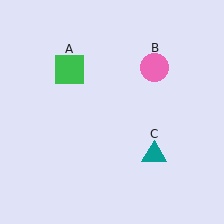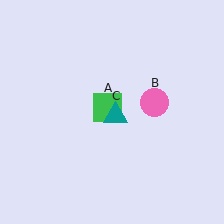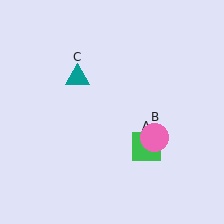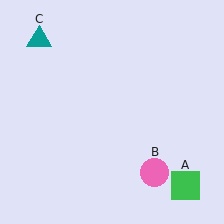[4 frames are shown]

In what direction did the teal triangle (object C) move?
The teal triangle (object C) moved up and to the left.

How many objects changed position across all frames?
3 objects changed position: green square (object A), pink circle (object B), teal triangle (object C).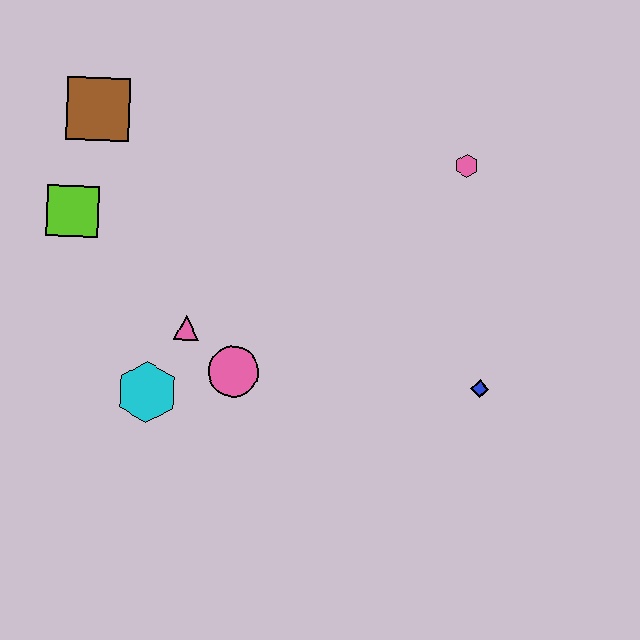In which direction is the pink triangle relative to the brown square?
The pink triangle is below the brown square.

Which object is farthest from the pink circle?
The pink hexagon is farthest from the pink circle.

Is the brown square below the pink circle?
No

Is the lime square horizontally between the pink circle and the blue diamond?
No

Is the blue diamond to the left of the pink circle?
No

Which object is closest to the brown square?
The lime square is closest to the brown square.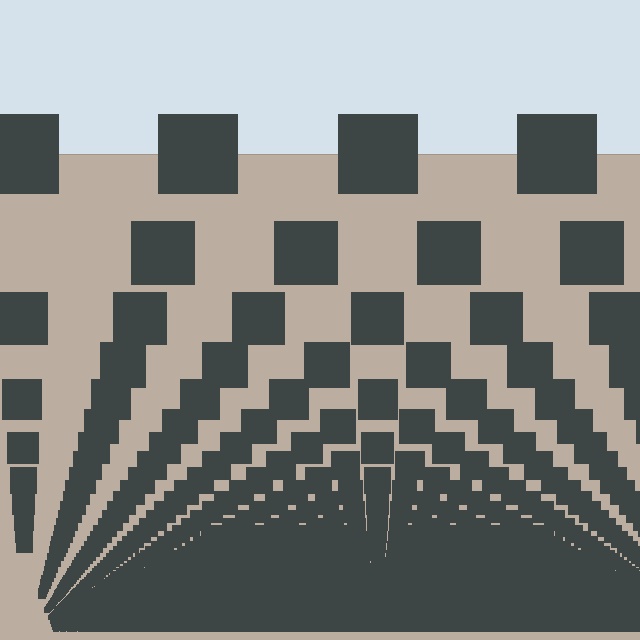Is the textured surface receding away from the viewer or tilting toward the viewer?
The surface appears to tilt toward the viewer. Texture elements get larger and sparser toward the top.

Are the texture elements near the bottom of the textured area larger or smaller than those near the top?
Smaller. The gradient is inverted — elements near the bottom are smaller and denser.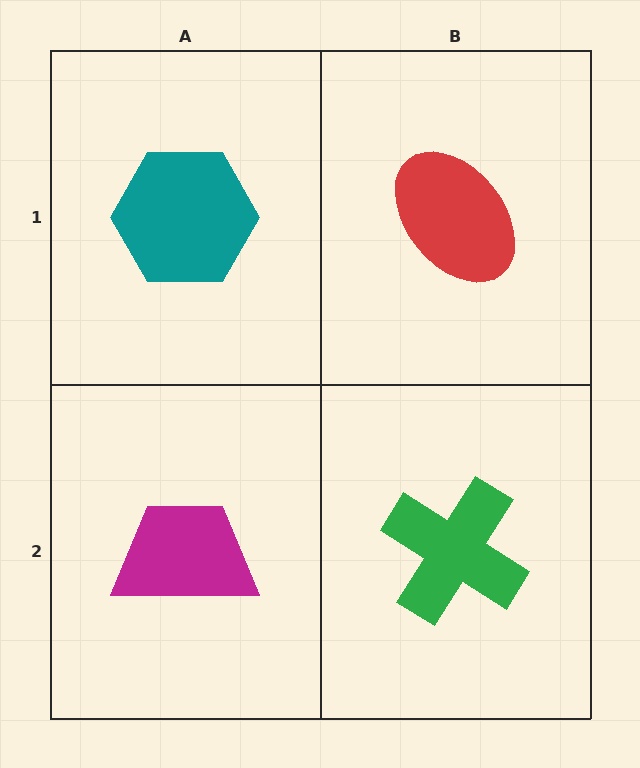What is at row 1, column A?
A teal hexagon.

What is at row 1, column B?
A red ellipse.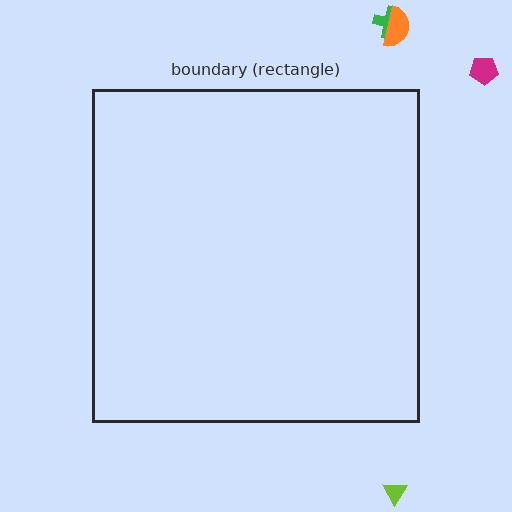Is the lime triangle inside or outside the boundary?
Outside.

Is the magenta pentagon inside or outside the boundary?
Outside.